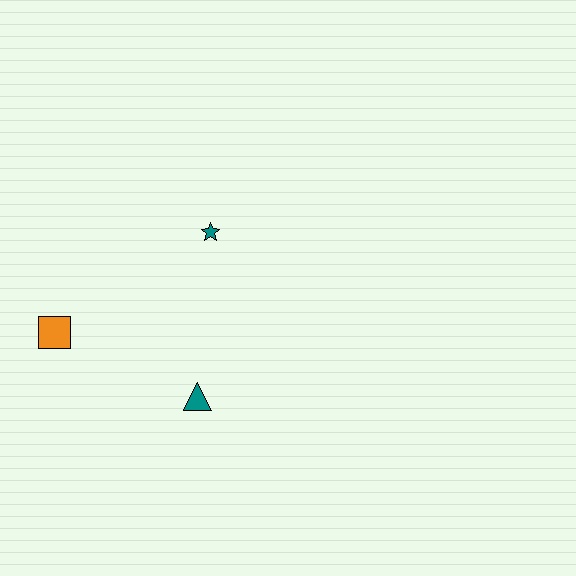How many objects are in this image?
There are 3 objects.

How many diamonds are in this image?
There are no diamonds.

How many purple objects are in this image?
There are no purple objects.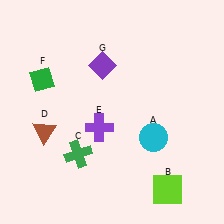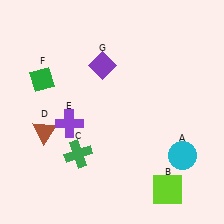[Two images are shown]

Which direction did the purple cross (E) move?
The purple cross (E) moved left.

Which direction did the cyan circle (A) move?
The cyan circle (A) moved right.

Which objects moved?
The objects that moved are: the cyan circle (A), the purple cross (E).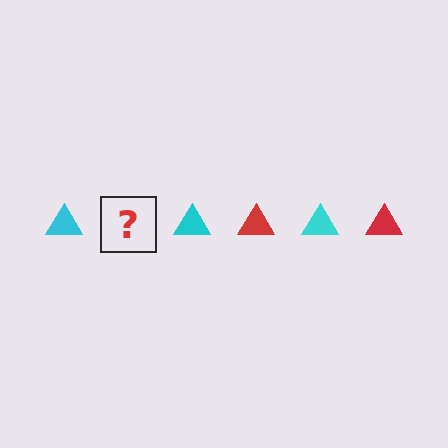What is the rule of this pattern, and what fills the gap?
The rule is that the pattern cycles through cyan, red triangles. The gap should be filled with a red triangle.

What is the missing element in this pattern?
The missing element is a red triangle.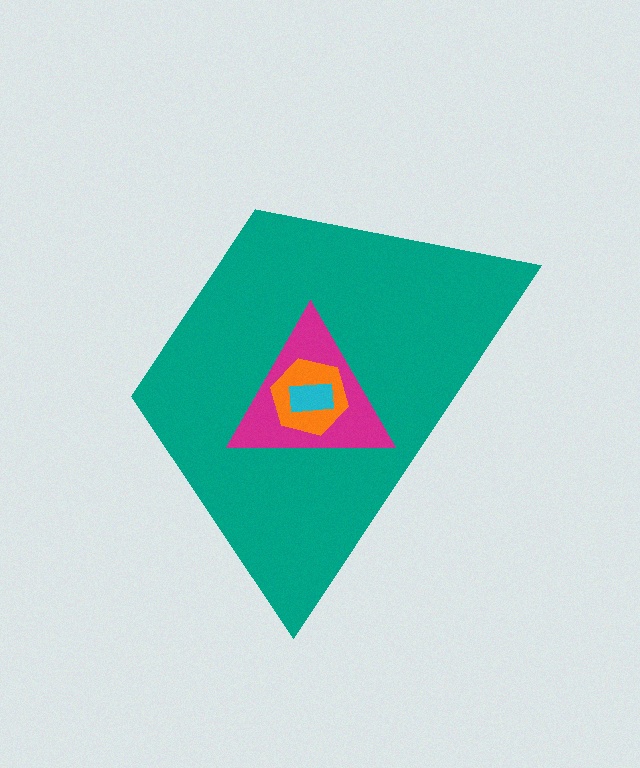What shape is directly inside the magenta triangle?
The orange hexagon.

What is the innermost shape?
The cyan rectangle.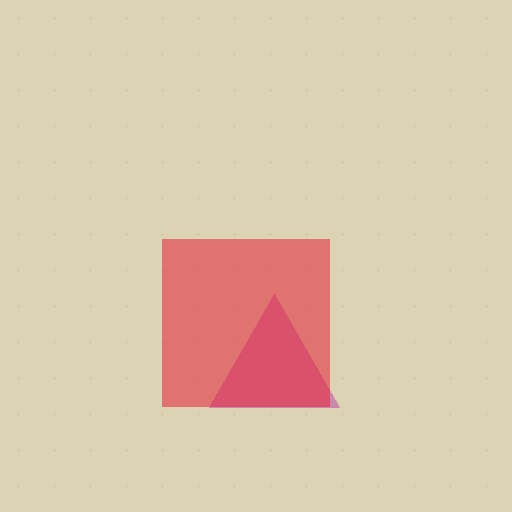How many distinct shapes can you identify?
There are 2 distinct shapes: a magenta triangle, a red square.